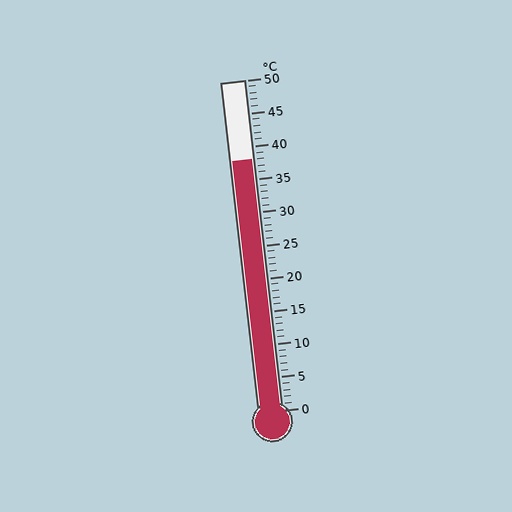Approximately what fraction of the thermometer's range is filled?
The thermometer is filled to approximately 75% of its range.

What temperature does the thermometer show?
The thermometer shows approximately 38°C.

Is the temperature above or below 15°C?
The temperature is above 15°C.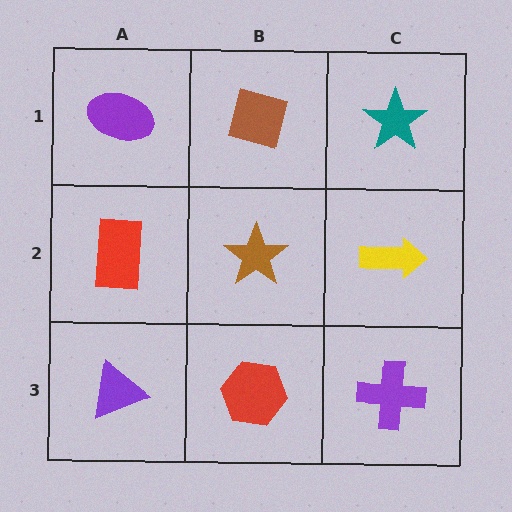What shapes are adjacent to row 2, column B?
A brown diamond (row 1, column B), a red hexagon (row 3, column B), a red rectangle (row 2, column A), a yellow arrow (row 2, column C).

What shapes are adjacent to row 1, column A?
A red rectangle (row 2, column A), a brown diamond (row 1, column B).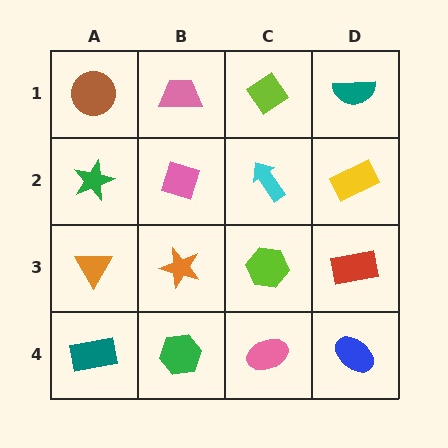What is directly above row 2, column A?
A brown circle.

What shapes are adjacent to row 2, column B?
A pink trapezoid (row 1, column B), an orange star (row 3, column B), a green star (row 2, column A), a cyan arrow (row 2, column C).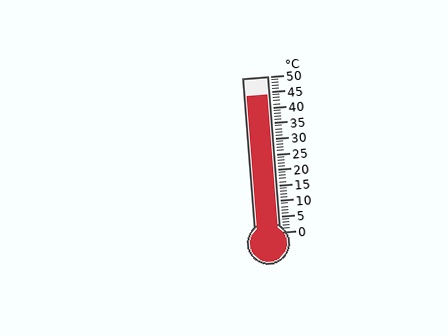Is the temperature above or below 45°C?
The temperature is below 45°C.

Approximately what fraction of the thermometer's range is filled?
The thermometer is filled to approximately 90% of its range.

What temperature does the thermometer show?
The thermometer shows approximately 44°C.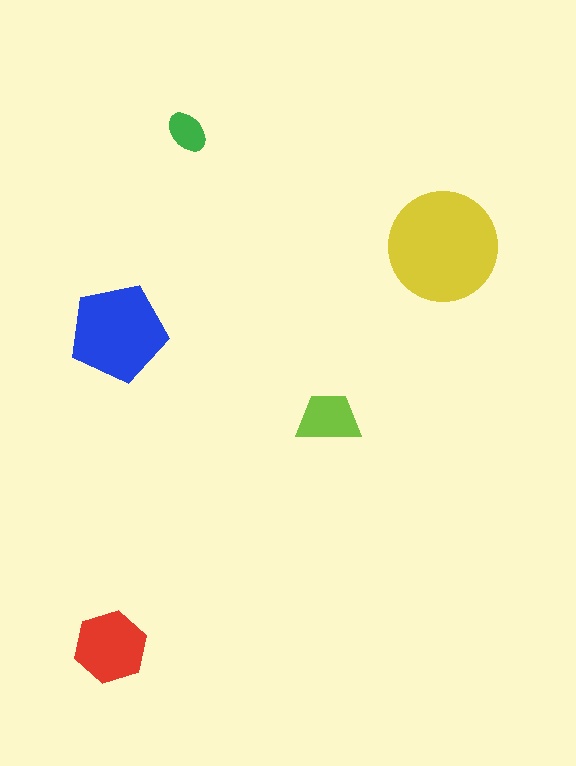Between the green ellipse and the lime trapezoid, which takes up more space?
The lime trapezoid.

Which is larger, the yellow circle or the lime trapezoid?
The yellow circle.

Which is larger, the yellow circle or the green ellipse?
The yellow circle.